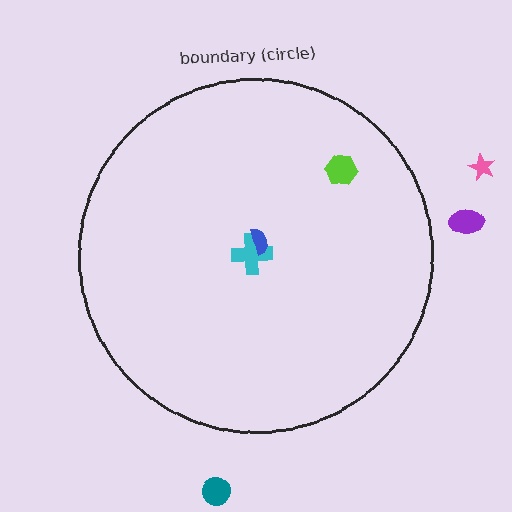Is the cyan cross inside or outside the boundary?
Inside.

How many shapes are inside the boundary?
3 inside, 3 outside.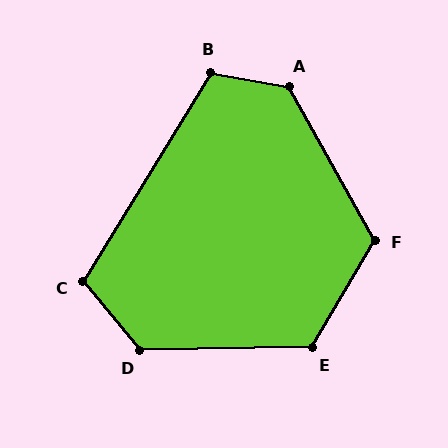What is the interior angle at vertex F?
Approximately 121 degrees (obtuse).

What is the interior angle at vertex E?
Approximately 121 degrees (obtuse).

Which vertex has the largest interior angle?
A, at approximately 129 degrees.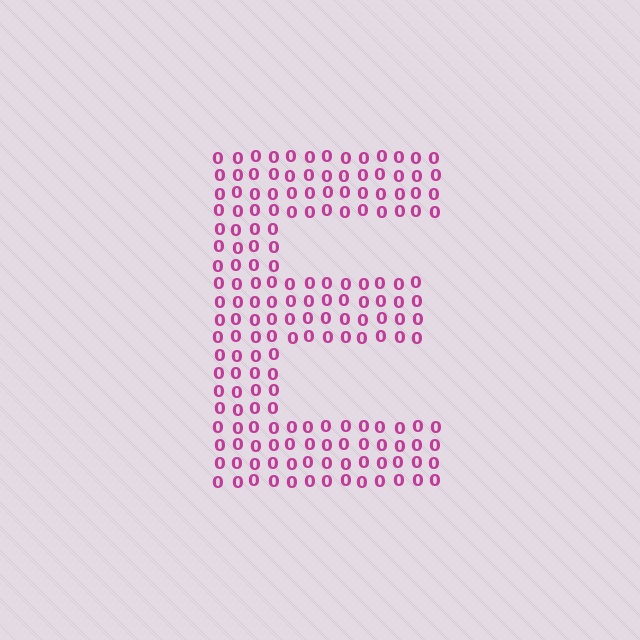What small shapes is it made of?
It is made of small digit 0's.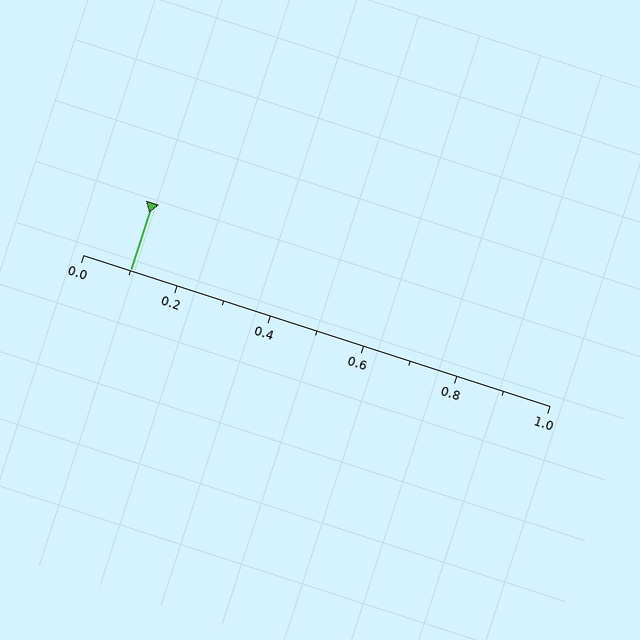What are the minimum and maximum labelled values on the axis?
The axis runs from 0.0 to 1.0.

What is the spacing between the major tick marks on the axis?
The major ticks are spaced 0.2 apart.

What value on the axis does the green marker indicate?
The marker indicates approximately 0.1.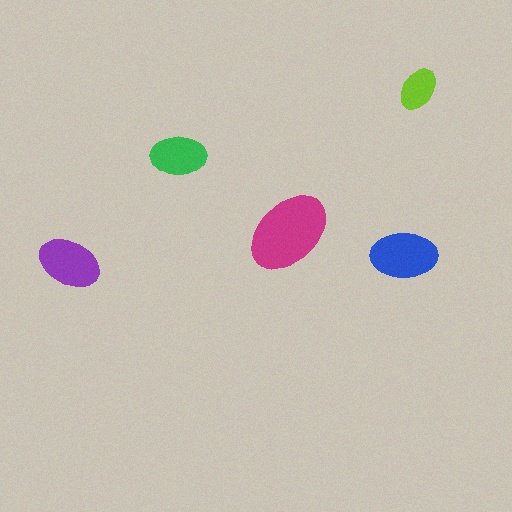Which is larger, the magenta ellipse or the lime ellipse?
The magenta one.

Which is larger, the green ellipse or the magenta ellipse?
The magenta one.